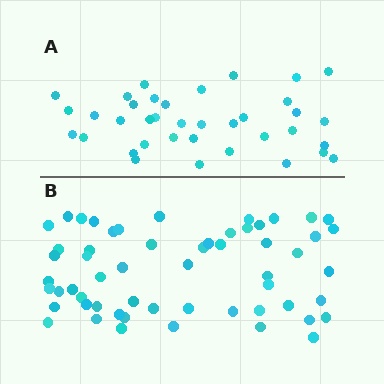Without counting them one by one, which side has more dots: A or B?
Region B (the bottom region) has more dots.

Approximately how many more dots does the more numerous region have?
Region B has approximately 20 more dots than region A.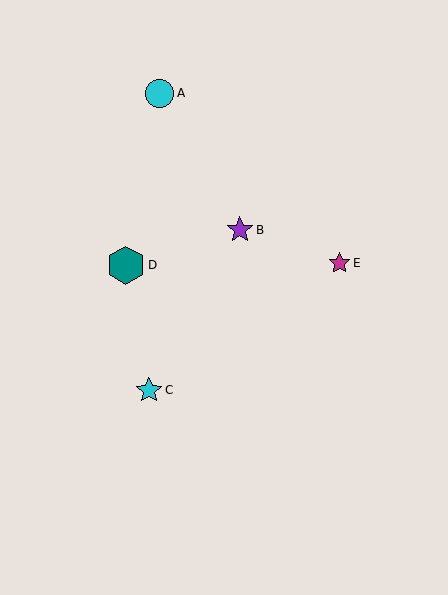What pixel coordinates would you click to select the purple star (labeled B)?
Click at (240, 230) to select the purple star B.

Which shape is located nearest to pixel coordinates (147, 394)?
The cyan star (labeled C) at (149, 390) is nearest to that location.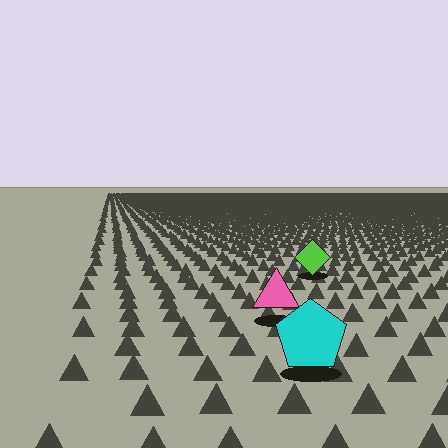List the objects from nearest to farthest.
From nearest to farthest: the cyan pentagon, the pink triangle, the lime diamond.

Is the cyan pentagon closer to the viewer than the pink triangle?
Yes. The cyan pentagon is closer — you can tell from the texture gradient: the ground texture is coarser near it.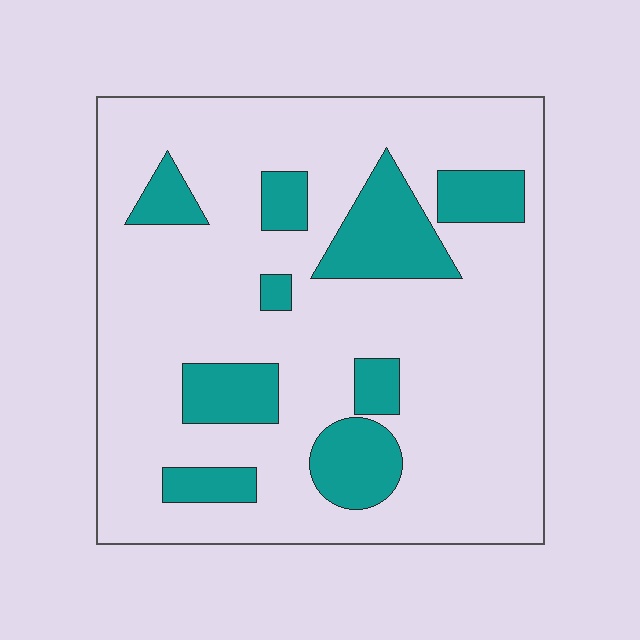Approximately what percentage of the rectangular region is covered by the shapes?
Approximately 20%.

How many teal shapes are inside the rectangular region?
9.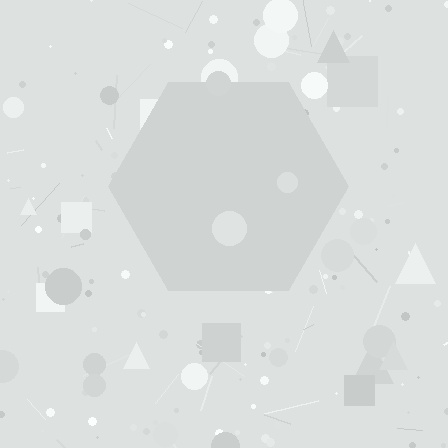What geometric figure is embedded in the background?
A hexagon is embedded in the background.